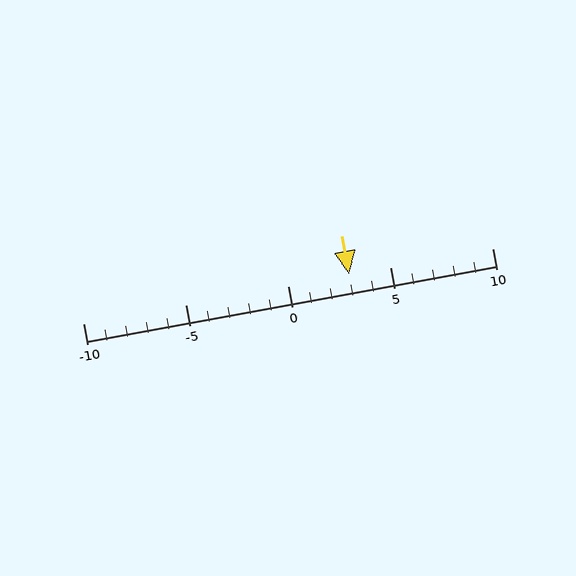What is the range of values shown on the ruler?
The ruler shows values from -10 to 10.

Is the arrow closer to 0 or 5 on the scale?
The arrow is closer to 5.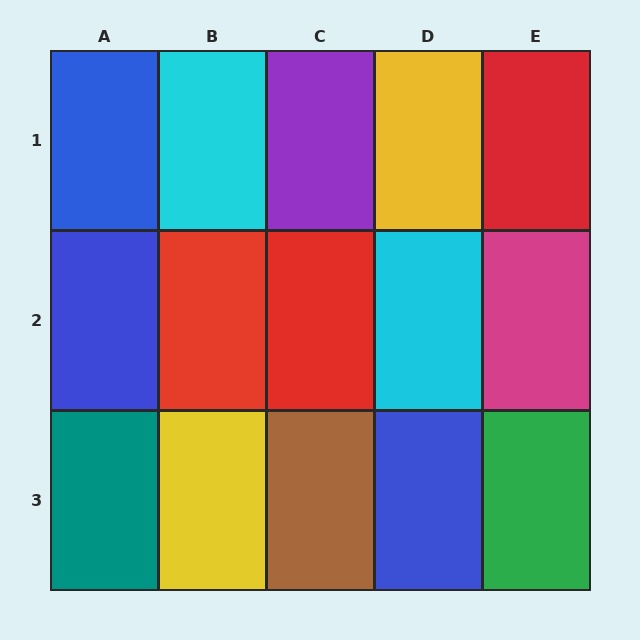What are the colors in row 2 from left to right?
Blue, red, red, cyan, magenta.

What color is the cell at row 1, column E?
Red.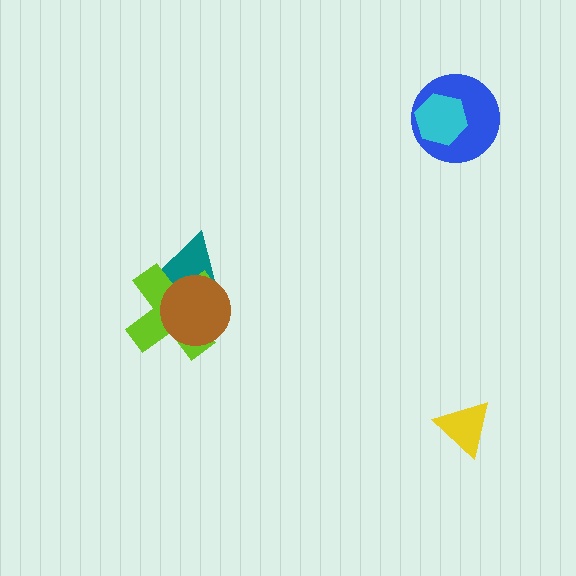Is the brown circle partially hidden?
No, no other shape covers it.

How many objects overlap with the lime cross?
2 objects overlap with the lime cross.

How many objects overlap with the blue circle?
1 object overlaps with the blue circle.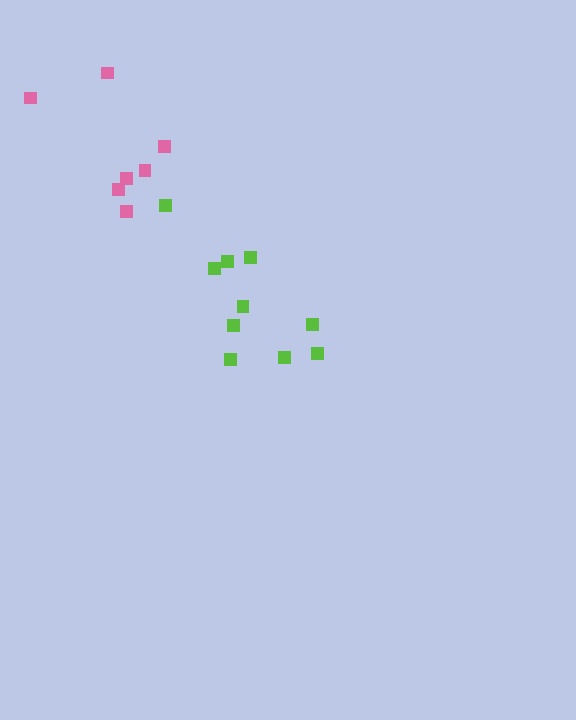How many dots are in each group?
Group 1: 10 dots, Group 2: 7 dots (17 total).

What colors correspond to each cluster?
The clusters are colored: lime, pink.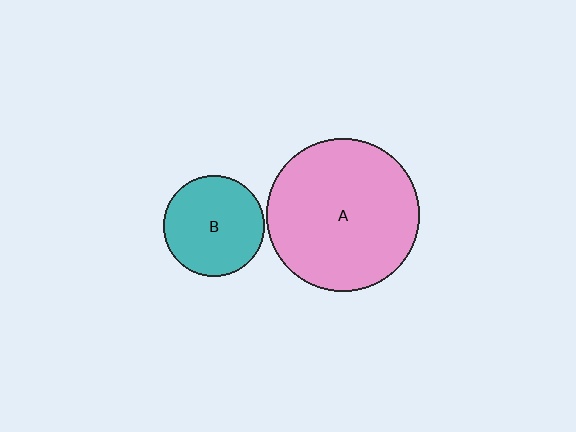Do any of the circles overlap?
No, none of the circles overlap.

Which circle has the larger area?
Circle A (pink).